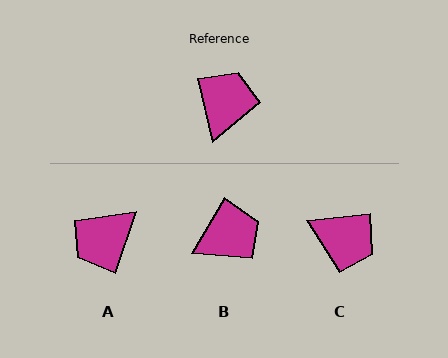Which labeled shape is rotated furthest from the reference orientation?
A, about 148 degrees away.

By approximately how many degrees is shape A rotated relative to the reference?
Approximately 148 degrees counter-clockwise.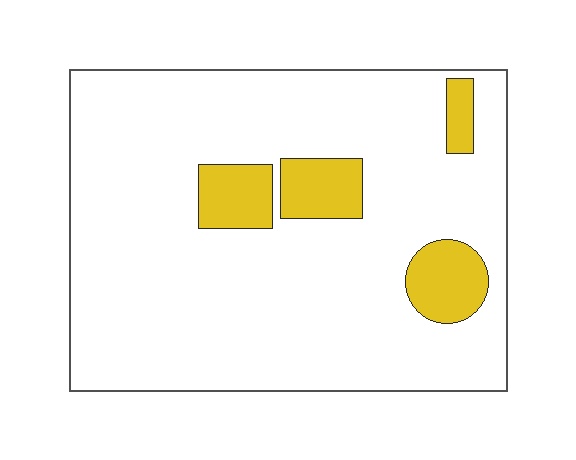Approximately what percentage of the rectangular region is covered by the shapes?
Approximately 10%.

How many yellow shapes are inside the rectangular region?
4.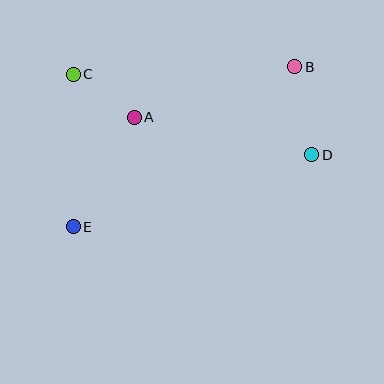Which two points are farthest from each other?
Points B and E are farthest from each other.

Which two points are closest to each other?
Points A and C are closest to each other.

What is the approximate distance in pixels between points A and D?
The distance between A and D is approximately 181 pixels.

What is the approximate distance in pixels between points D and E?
The distance between D and E is approximately 249 pixels.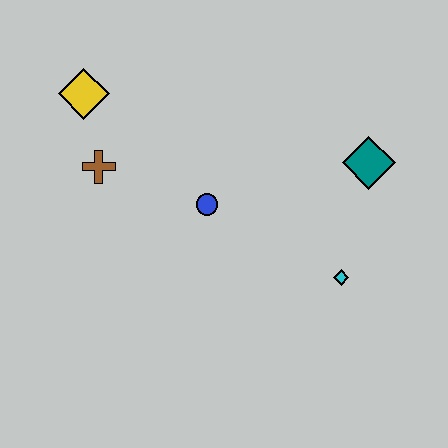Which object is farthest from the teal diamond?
The yellow diamond is farthest from the teal diamond.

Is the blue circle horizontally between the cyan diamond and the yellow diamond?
Yes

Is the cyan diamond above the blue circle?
No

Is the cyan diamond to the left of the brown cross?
No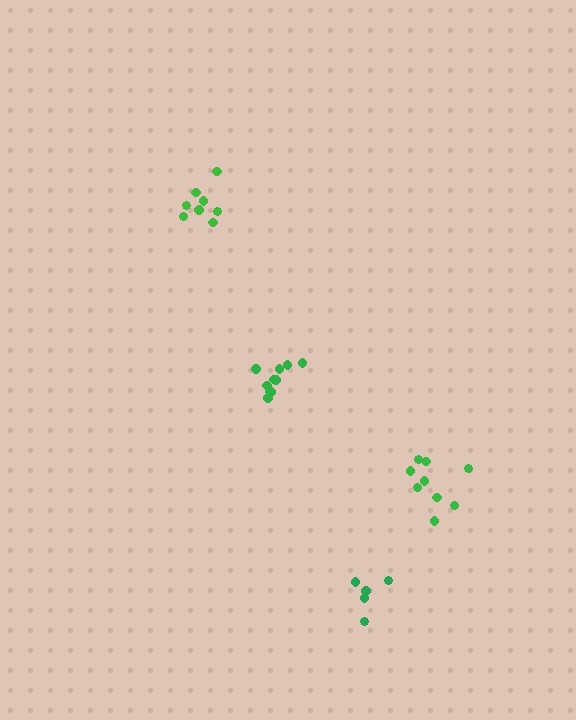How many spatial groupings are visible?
There are 4 spatial groupings.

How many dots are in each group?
Group 1: 9 dots, Group 2: 5 dots, Group 3: 8 dots, Group 4: 10 dots (32 total).